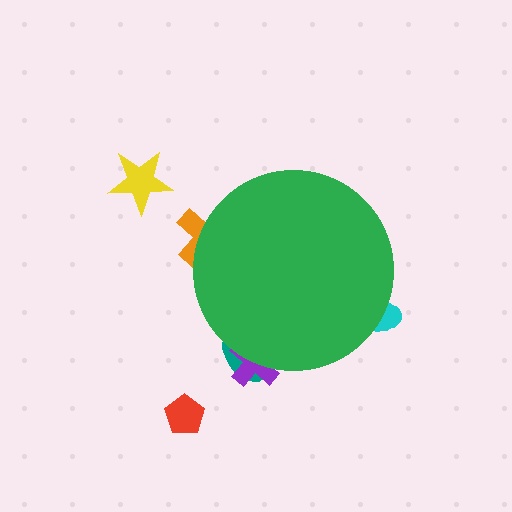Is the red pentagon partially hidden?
No, the red pentagon is fully visible.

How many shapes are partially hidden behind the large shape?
4 shapes are partially hidden.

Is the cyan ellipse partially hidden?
Yes, the cyan ellipse is partially hidden behind the green circle.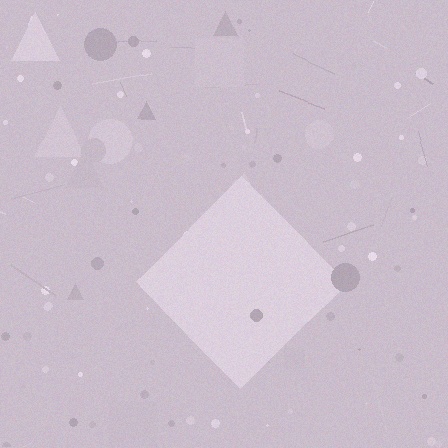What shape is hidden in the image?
A diamond is hidden in the image.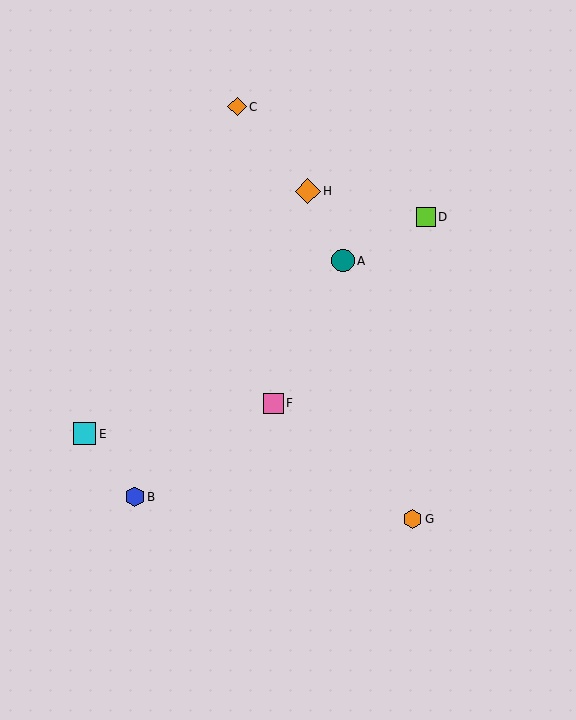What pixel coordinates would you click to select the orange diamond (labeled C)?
Click at (237, 107) to select the orange diamond C.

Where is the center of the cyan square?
The center of the cyan square is at (85, 434).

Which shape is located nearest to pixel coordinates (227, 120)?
The orange diamond (labeled C) at (237, 107) is nearest to that location.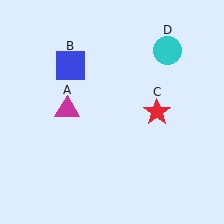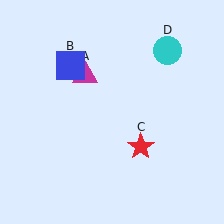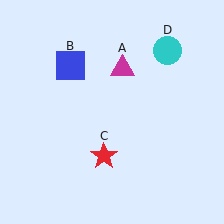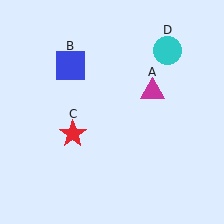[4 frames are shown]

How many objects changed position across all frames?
2 objects changed position: magenta triangle (object A), red star (object C).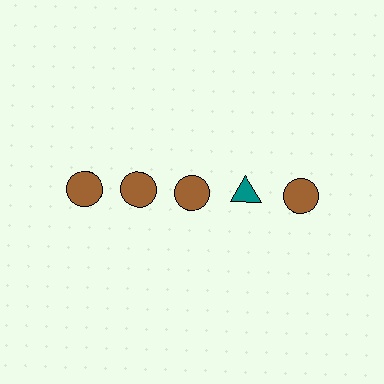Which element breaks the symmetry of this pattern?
The teal triangle in the top row, second from right column breaks the symmetry. All other shapes are brown circles.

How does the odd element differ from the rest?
It differs in both color (teal instead of brown) and shape (triangle instead of circle).